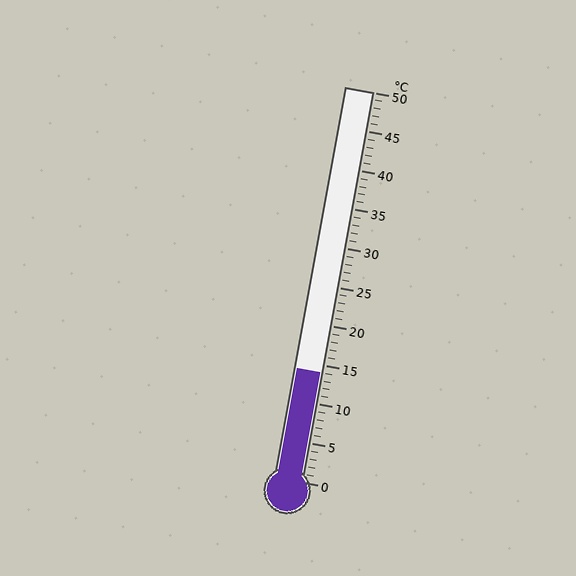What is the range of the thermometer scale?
The thermometer scale ranges from 0°C to 50°C.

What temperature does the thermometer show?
The thermometer shows approximately 14°C.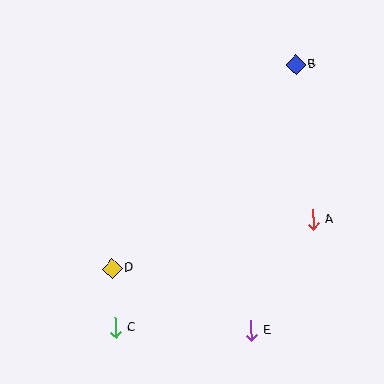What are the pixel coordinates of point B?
Point B is at (296, 65).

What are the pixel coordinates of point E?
Point E is at (251, 331).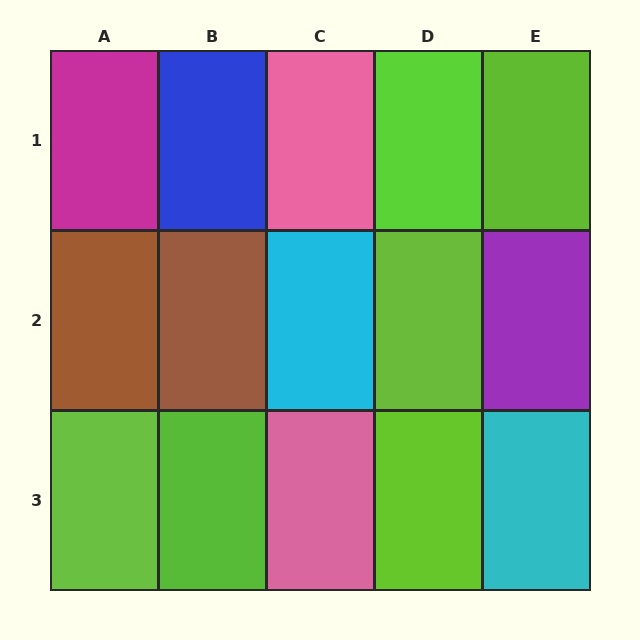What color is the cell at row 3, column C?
Pink.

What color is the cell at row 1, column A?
Magenta.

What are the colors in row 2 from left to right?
Brown, brown, cyan, lime, purple.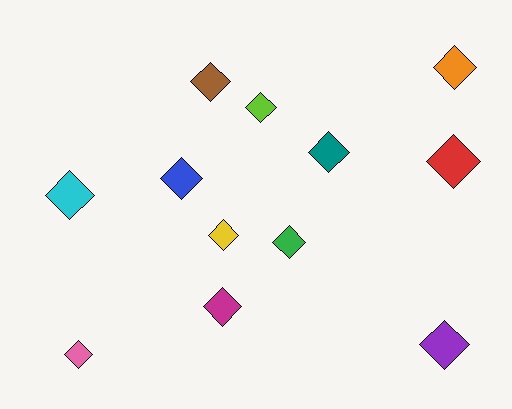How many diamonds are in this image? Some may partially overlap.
There are 12 diamonds.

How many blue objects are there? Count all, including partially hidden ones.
There is 1 blue object.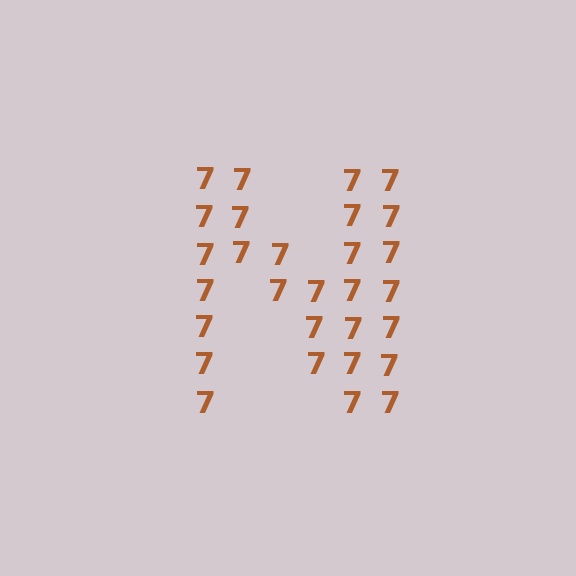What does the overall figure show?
The overall figure shows the letter N.